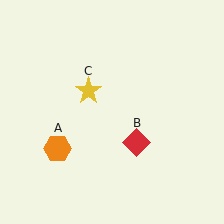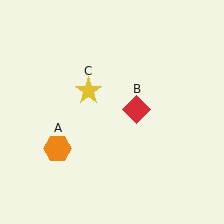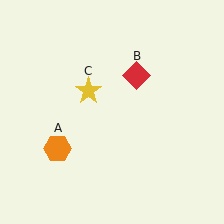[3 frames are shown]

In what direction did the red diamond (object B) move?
The red diamond (object B) moved up.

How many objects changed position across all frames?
1 object changed position: red diamond (object B).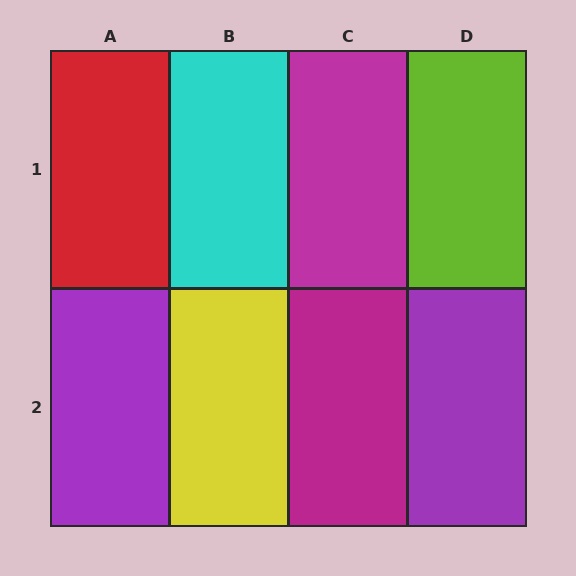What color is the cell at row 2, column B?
Yellow.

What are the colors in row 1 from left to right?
Red, cyan, magenta, lime.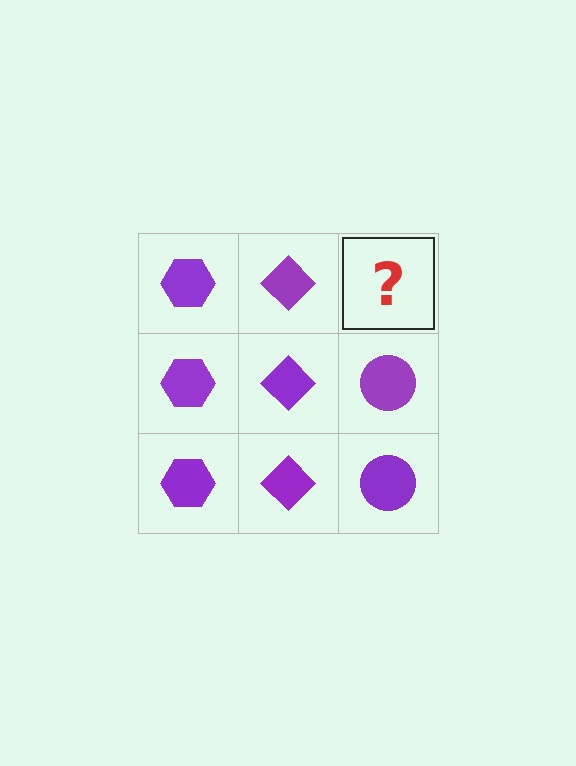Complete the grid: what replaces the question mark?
The question mark should be replaced with a purple circle.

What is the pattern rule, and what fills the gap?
The rule is that each column has a consistent shape. The gap should be filled with a purple circle.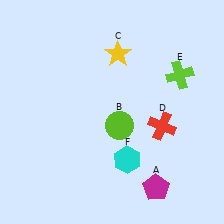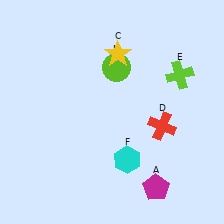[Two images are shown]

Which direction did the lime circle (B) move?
The lime circle (B) moved up.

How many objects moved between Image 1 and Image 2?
1 object moved between the two images.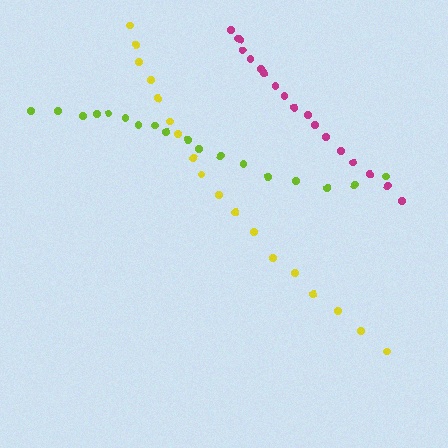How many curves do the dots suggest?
There are 3 distinct paths.